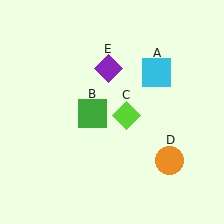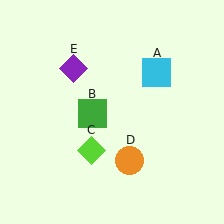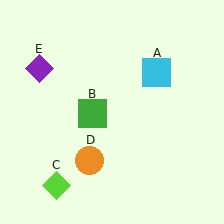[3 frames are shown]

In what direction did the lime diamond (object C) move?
The lime diamond (object C) moved down and to the left.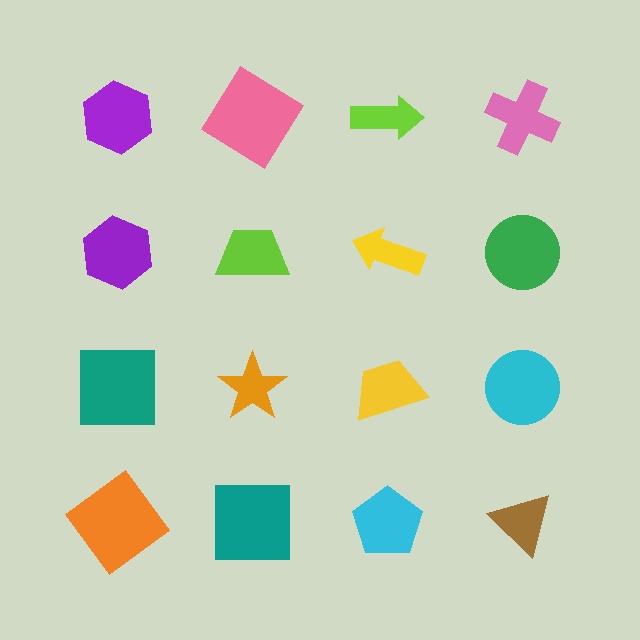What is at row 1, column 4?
A pink cross.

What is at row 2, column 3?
A yellow arrow.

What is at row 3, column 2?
An orange star.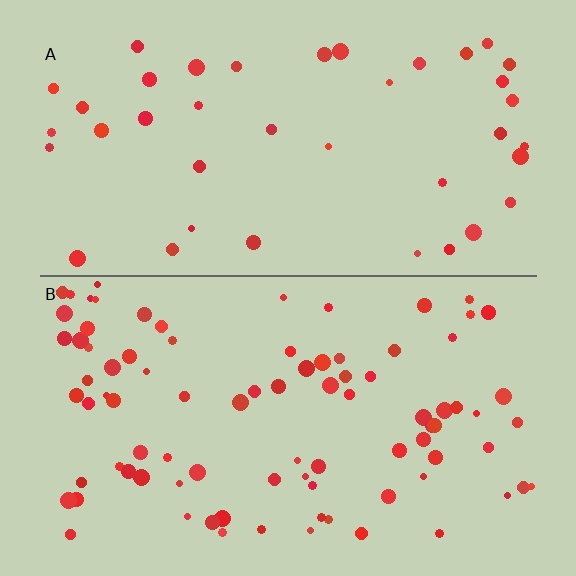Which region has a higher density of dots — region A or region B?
B (the bottom).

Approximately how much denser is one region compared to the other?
Approximately 2.2× — region B over region A.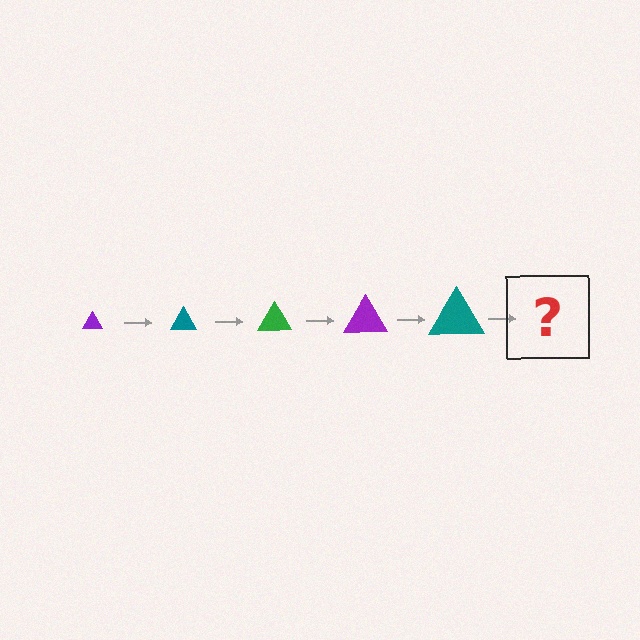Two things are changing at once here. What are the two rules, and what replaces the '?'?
The two rules are that the triangle grows larger each step and the color cycles through purple, teal, and green. The '?' should be a green triangle, larger than the previous one.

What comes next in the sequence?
The next element should be a green triangle, larger than the previous one.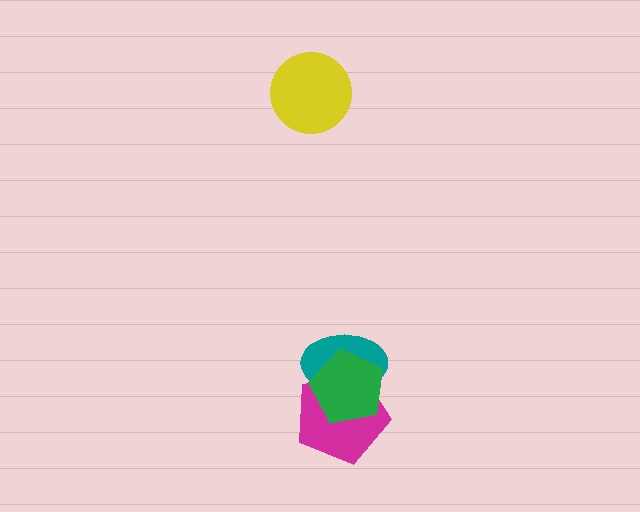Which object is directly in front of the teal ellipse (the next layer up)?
The magenta pentagon is directly in front of the teal ellipse.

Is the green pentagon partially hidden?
No, no other shape covers it.